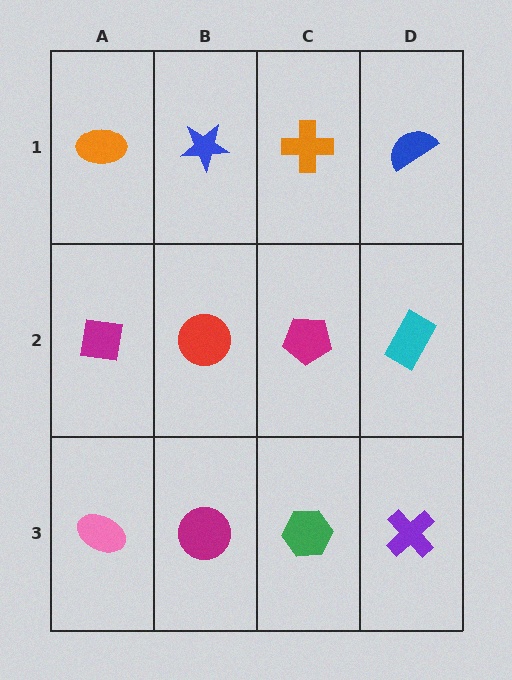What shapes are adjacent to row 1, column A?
A magenta square (row 2, column A), a blue star (row 1, column B).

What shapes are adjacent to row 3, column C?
A magenta pentagon (row 2, column C), a magenta circle (row 3, column B), a purple cross (row 3, column D).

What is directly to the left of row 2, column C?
A red circle.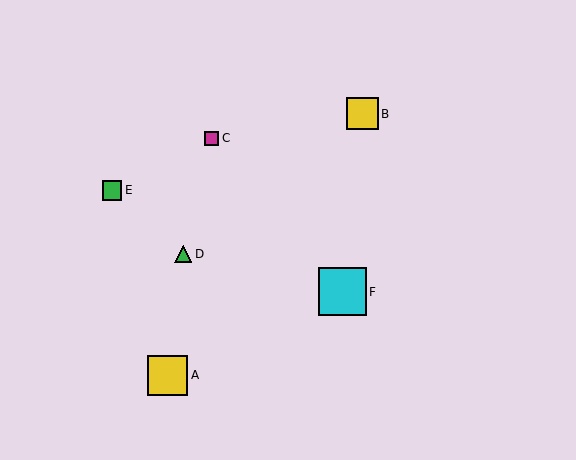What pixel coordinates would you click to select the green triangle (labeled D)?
Click at (183, 254) to select the green triangle D.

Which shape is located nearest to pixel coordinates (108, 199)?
The green square (labeled E) at (112, 190) is nearest to that location.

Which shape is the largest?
The cyan square (labeled F) is the largest.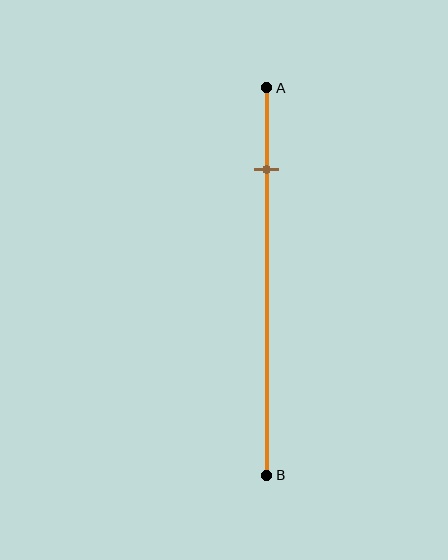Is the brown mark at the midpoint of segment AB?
No, the mark is at about 20% from A, not at the 50% midpoint.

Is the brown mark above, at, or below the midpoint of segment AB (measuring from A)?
The brown mark is above the midpoint of segment AB.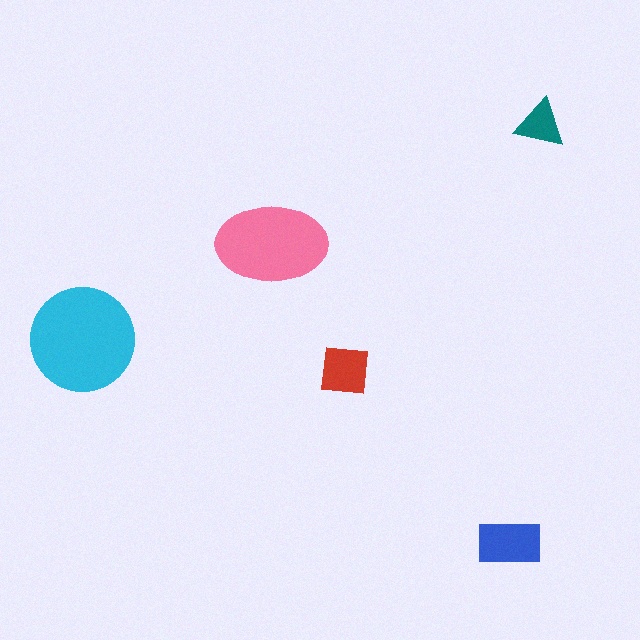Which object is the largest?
The cyan circle.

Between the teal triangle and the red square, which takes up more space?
The red square.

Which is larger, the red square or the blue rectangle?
The blue rectangle.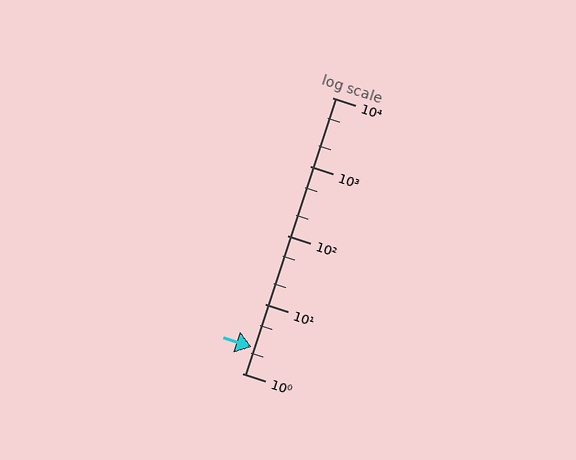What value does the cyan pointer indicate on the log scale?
The pointer indicates approximately 2.4.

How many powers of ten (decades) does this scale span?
The scale spans 4 decades, from 1 to 10000.